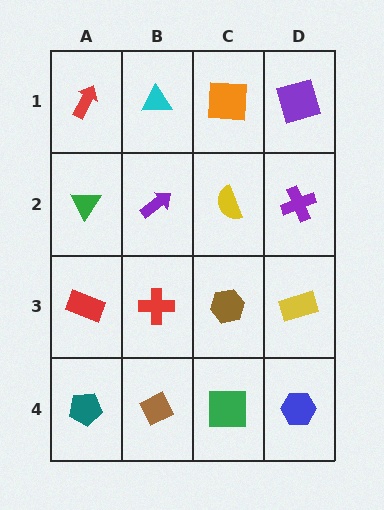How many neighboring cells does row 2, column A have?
3.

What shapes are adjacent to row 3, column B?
A purple arrow (row 2, column B), a brown diamond (row 4, column B), a red rectangle (row 3, column A), a brown hexagon (row 3, column C).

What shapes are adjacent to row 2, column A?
A red arrow (row 1, column A), a red rectangle (row 3, column A), a purple arrow (row 2, column B).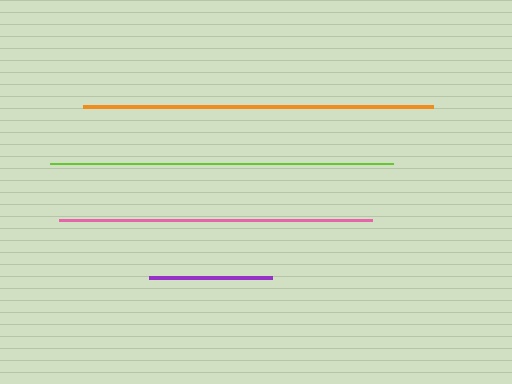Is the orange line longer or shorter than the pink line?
The orange line is longer than the pink line.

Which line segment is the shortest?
The purple line is the shortest at approximately 123 pixels.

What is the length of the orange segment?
The orange segment is approximately 350 pixels long.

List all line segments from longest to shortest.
From longest to shortest: orange, lime, pink, purple.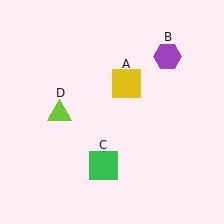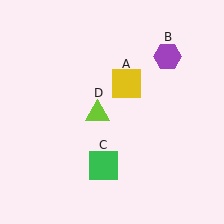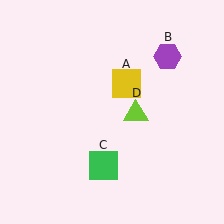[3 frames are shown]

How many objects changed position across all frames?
1 object changed position: lime triangle (object D).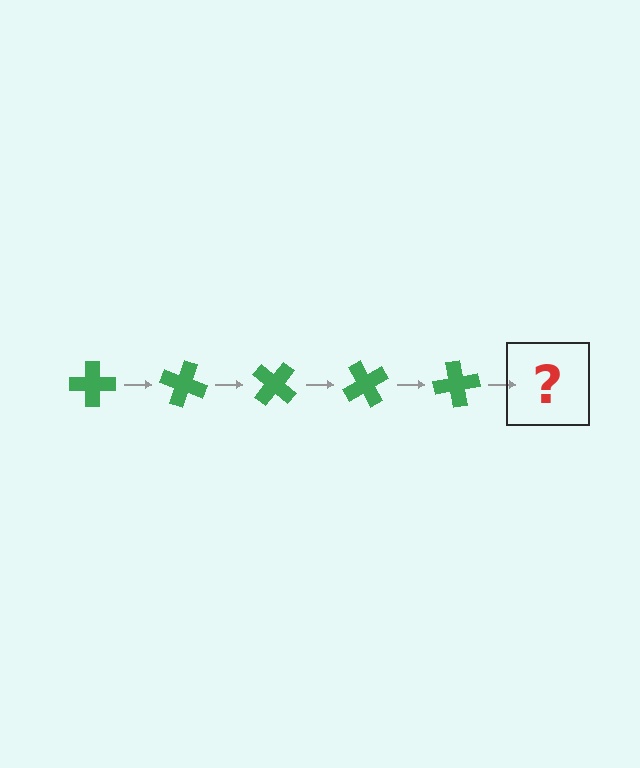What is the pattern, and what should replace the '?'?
The pattern is that the cross rotates 20 degrees each step. The '?' should be a green cross rotated 100 degrees.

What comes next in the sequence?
The next element should be a green cross rotated 100 degrees.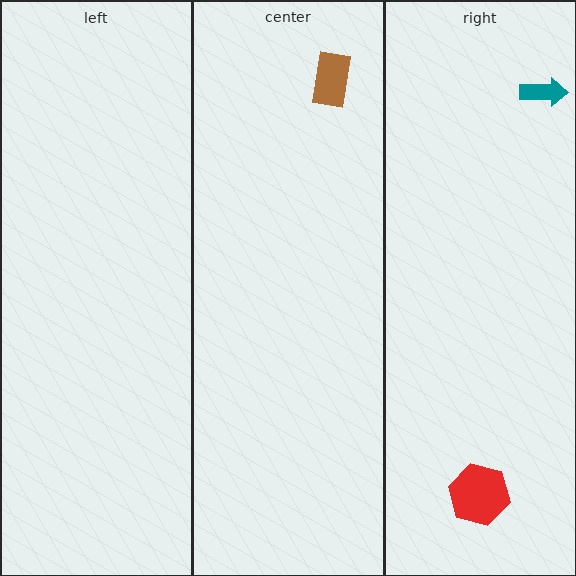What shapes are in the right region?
The red hexagon, the teal arrow.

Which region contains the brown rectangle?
The center region.